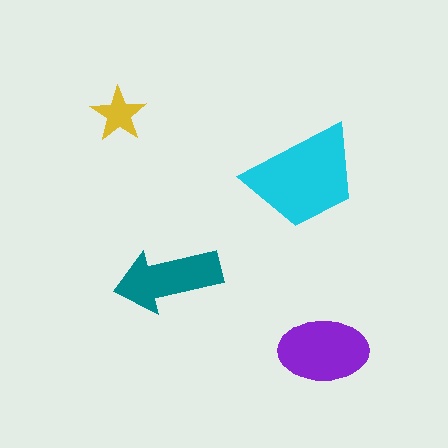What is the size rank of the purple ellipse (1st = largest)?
2nd.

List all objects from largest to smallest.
The cyan trapezoid, the purple ellipse, the teal arrow, the yellow star.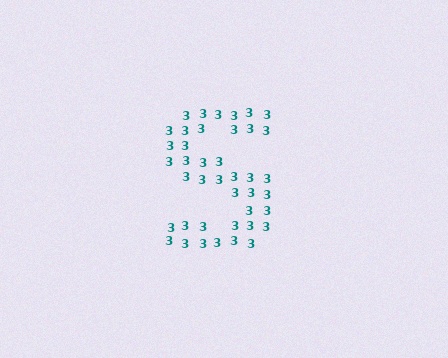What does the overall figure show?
The overall figure shows the letter S.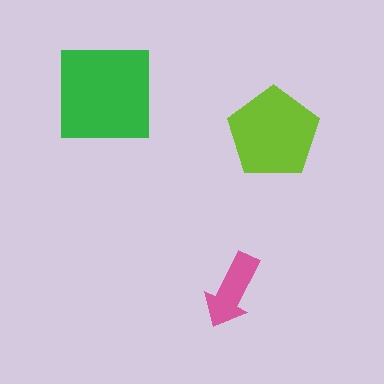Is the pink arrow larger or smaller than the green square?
Smaller.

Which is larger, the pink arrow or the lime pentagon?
The lime pentagon.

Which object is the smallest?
The pink arrow.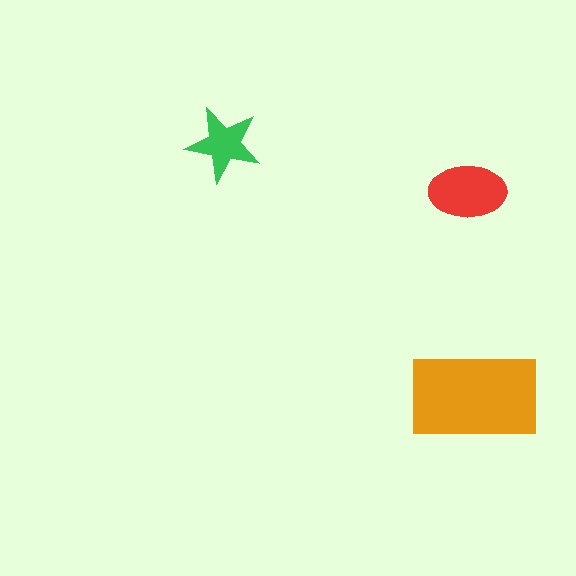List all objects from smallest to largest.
The green star, the red ellipse, the orange rectangle.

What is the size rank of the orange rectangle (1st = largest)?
1st.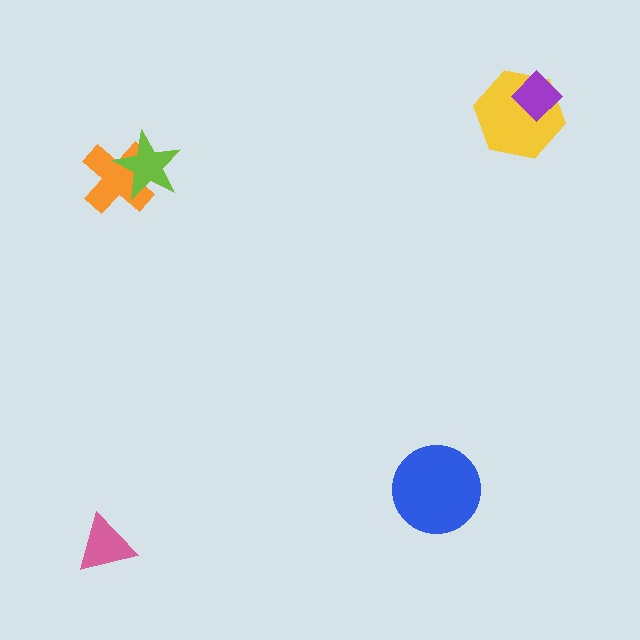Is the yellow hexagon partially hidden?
Yes, it is partially covered by another shape.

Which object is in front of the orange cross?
The lime star is in front of the orange cross.